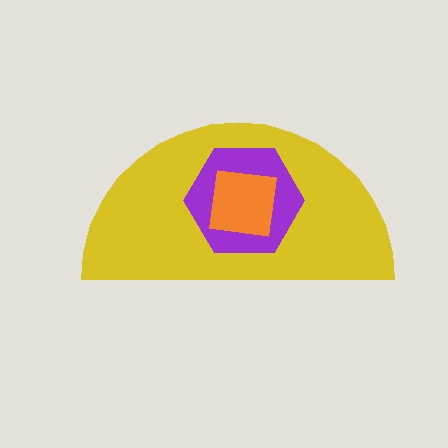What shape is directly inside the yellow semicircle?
The purple hexagon.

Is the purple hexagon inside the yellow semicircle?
Yes.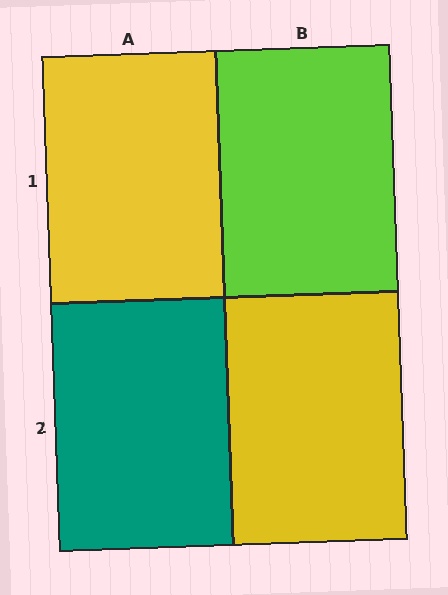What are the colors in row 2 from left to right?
Teal, yellow.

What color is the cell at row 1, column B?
Lime.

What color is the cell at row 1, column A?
Yellow.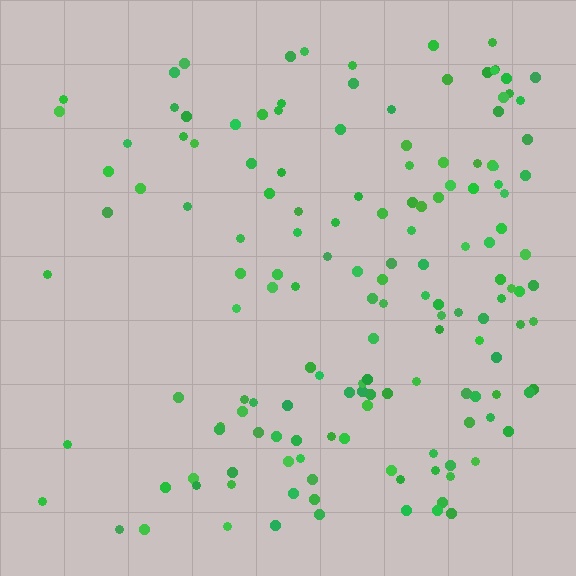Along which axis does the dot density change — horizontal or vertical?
Horizontal.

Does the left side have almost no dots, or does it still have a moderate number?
Still a moderate number, just noticeably fewer than the right.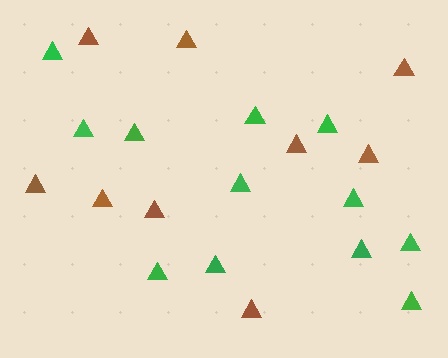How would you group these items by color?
There are 2 groups: one group of green triangles (12) and one group of brown triangles (9).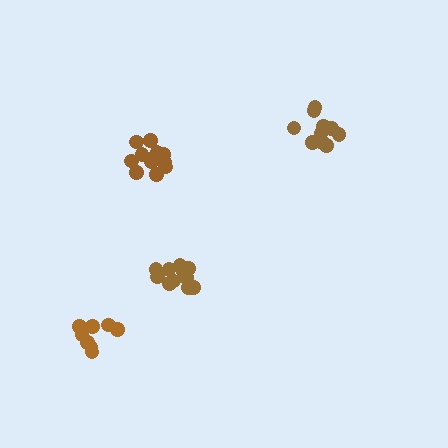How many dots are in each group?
Group 1: 12 dots, Group 2: 11 dots, Group 3: 8 dots, Group 4: 11 dots (42 total).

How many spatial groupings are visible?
There are 4 spatial groupings.